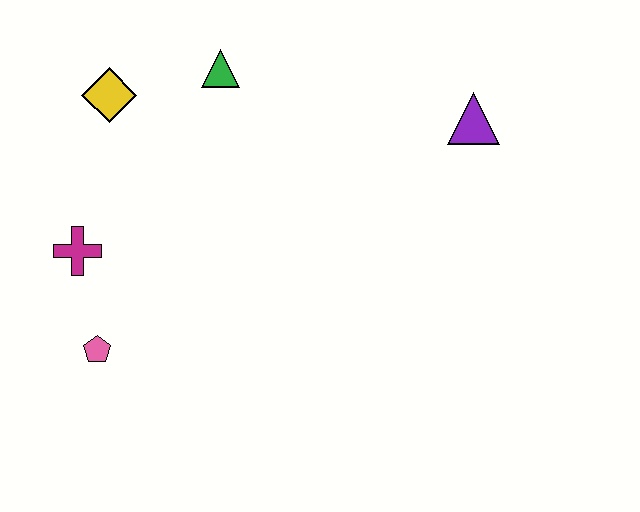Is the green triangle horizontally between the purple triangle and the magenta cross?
Yes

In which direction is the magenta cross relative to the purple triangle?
The magenta cross is to the left of the purple triangle.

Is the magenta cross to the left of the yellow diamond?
Yes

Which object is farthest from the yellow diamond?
The purple triangle is farthest from the yellow diamond.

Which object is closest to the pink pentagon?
The magenta cross is closest to the pink pentagon.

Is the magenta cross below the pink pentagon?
No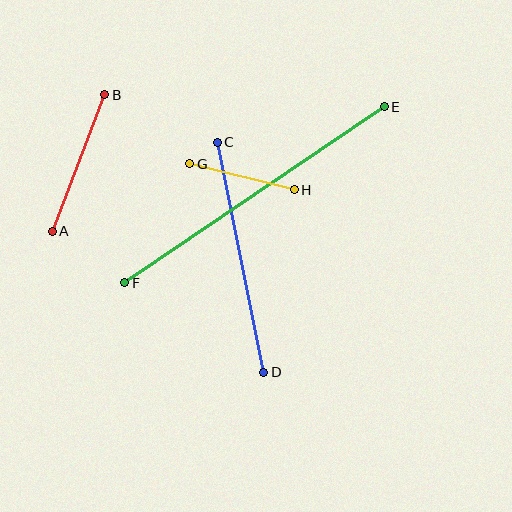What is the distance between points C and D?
The distance is approximately 234 pixels.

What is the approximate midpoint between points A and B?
The midpoint is at approximately (78, 163) pixels.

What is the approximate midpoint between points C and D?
The midpoint is at approximately (240, 257) pixels.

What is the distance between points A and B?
The distance is approximately 146 pixels.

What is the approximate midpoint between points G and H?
The midpoint is at approximately (242, 177) pixels.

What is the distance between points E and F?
The distance is approximately 314 pixels.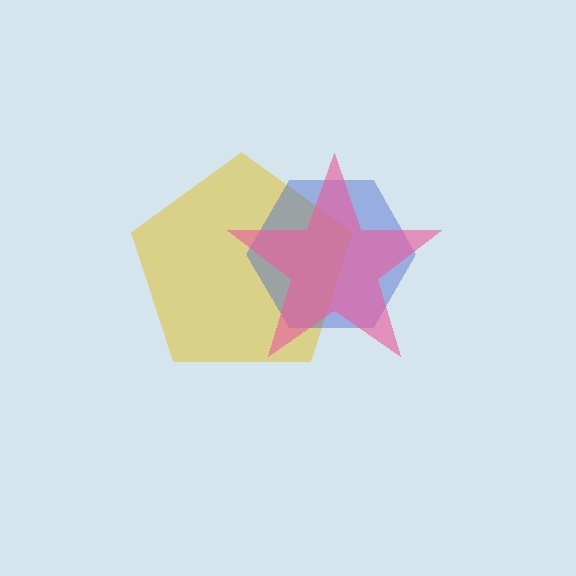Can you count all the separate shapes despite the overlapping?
Yes, there are 3 separate shapes.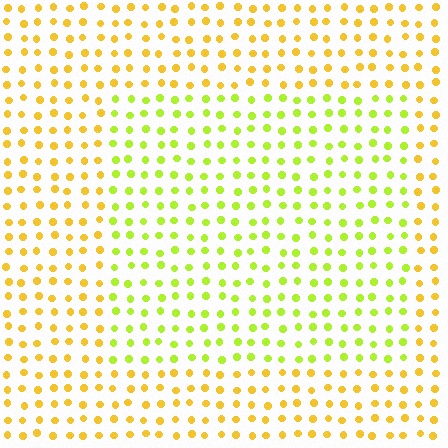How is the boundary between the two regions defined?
The boundary is defined purely by a slight shift in hue (about 36 degrees). Spacing, size, and orientation are identical on both sides.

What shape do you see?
I see a rectangle.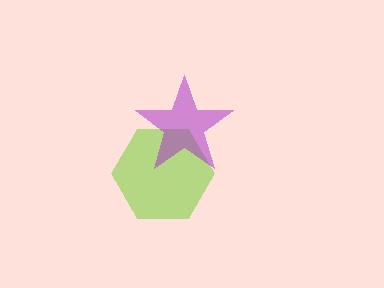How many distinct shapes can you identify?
There are 2 distinct shapes: a lime hexagon, a purple star.